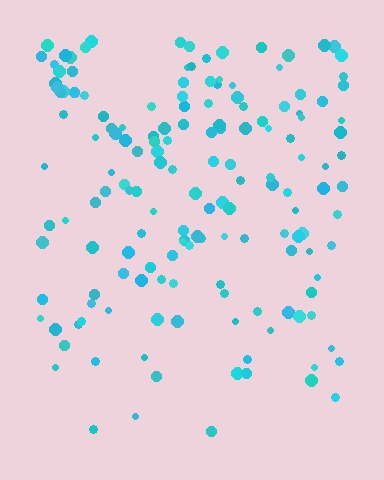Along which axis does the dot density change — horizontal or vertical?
Vertical.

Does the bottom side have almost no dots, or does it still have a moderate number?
Still a moderate number, just noticeably fewer than the top.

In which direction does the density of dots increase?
From bottom to top, with the top side densest.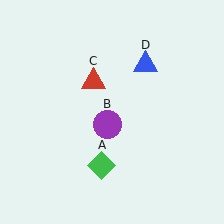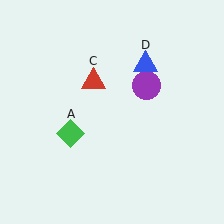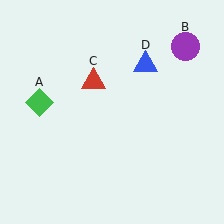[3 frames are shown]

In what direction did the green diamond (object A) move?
The green diamond (object A) moved up and to the left.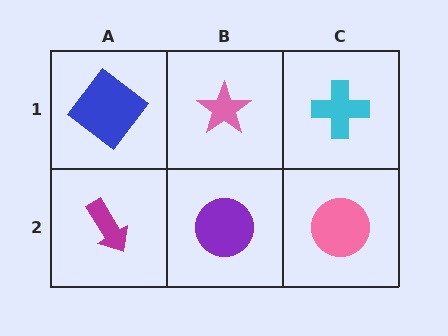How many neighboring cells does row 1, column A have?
2.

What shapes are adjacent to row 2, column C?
A cyan cross (row 1, column C), a purple circle (row 2, column B).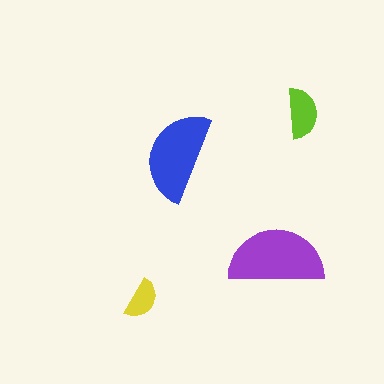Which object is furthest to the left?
The yellow semicircle is leftmost.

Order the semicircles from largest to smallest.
the purple one, the blue one, the lime one, the yellow one.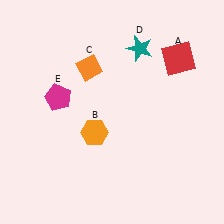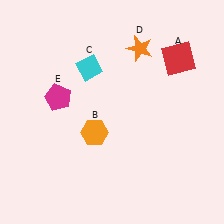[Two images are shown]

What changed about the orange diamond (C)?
In Image 1, C is orange. In Image 2, it changed to cyan.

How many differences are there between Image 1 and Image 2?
There are 2 differences between the two images.